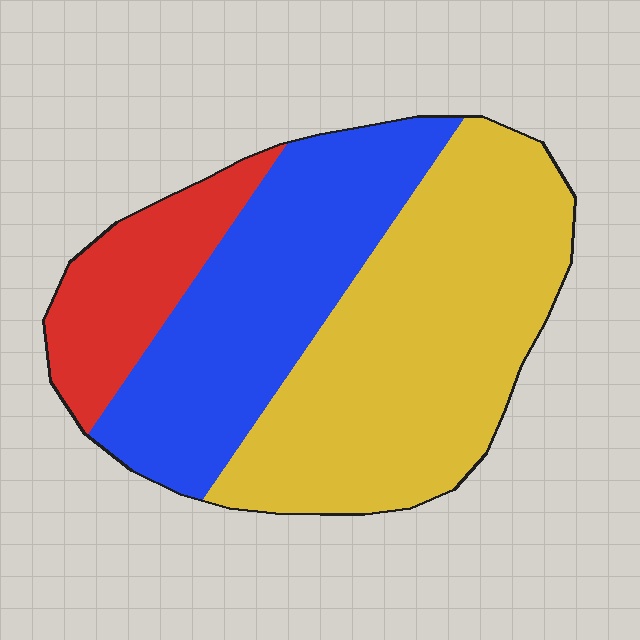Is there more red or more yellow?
Yellow.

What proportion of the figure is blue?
Blue covers 35% of the figure.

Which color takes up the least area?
Red, at roughly 15%.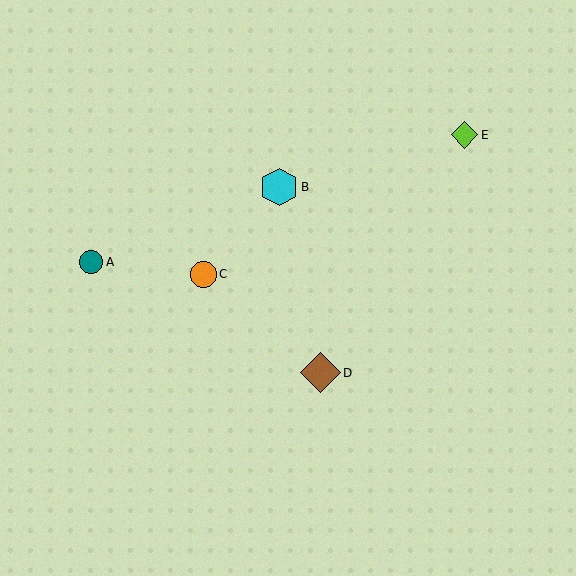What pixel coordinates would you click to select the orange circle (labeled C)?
Click at (203, 274) to select the orange circle C.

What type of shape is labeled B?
Shape B is a cyan hexagon.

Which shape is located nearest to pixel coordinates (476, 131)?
The lime diamond (labeled E) at (464, 135) is nearest to that location.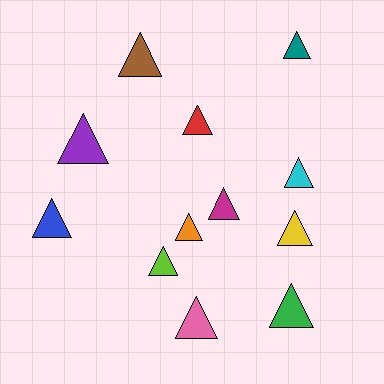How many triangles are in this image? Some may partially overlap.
There are 12 triangles.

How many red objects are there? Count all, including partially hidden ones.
There is 1 red object.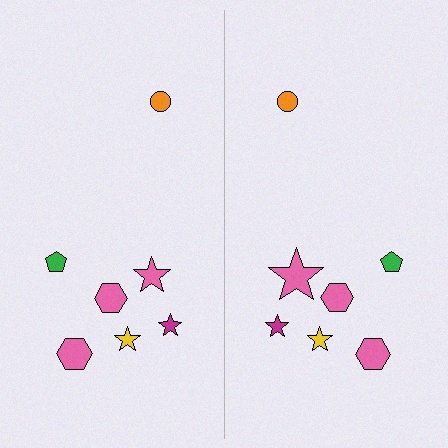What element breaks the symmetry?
The pink star on the right side has a different size than its mirror counterpart.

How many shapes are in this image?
There are 14 shapes in this image.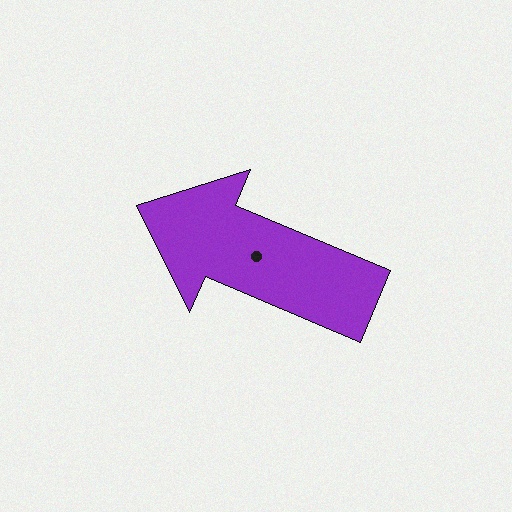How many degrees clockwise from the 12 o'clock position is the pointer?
Approximately 293 degrees.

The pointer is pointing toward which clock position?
Roughly 10 o'clock.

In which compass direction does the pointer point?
Northwest.